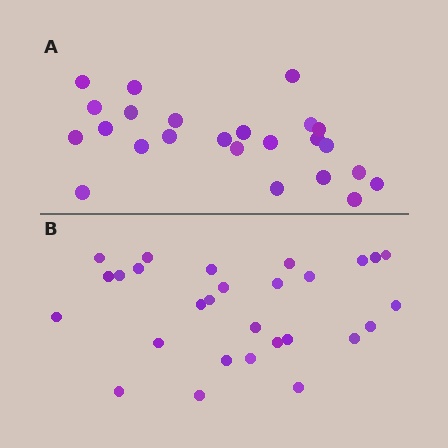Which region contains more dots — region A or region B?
Region B (the bottom region) has more dots.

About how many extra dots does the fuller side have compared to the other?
Region B has about 4 more dots than region A.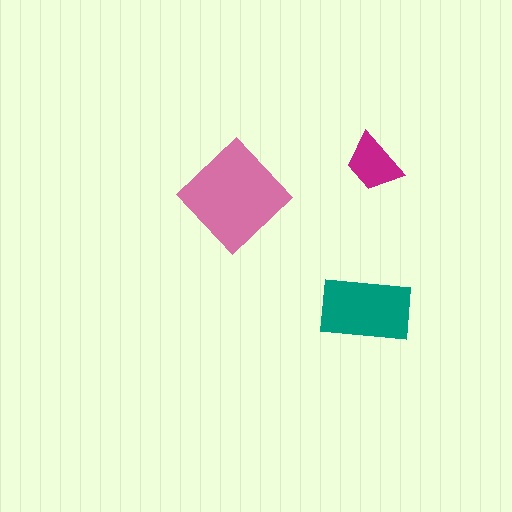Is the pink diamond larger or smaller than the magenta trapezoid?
Larger.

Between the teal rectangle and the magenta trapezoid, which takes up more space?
The teal rectangle.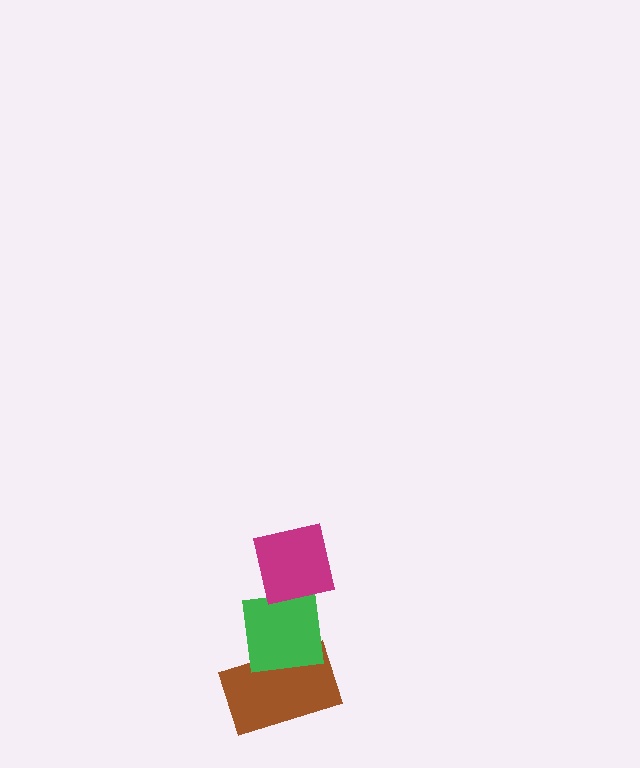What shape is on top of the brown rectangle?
The green square is on top of the brown rectangle.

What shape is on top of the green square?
The magenta square is on top of the green square.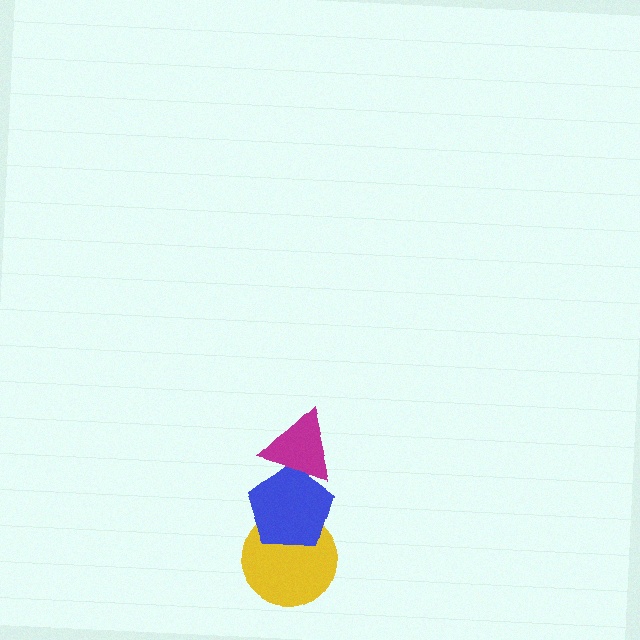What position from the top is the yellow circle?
The yellow circle is 3rd from the top.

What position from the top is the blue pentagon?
The blue pentagon is 2nd from the top.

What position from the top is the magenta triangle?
The magenta triangle is 1st from the top.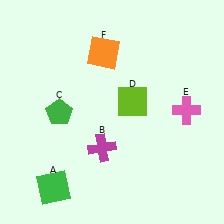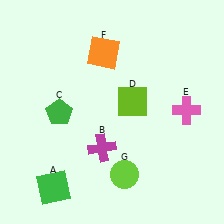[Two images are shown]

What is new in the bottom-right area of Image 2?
A lime circle (G) was added in the bottom-right area of Image 2.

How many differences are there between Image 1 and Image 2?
There is 1 difference between the two images.